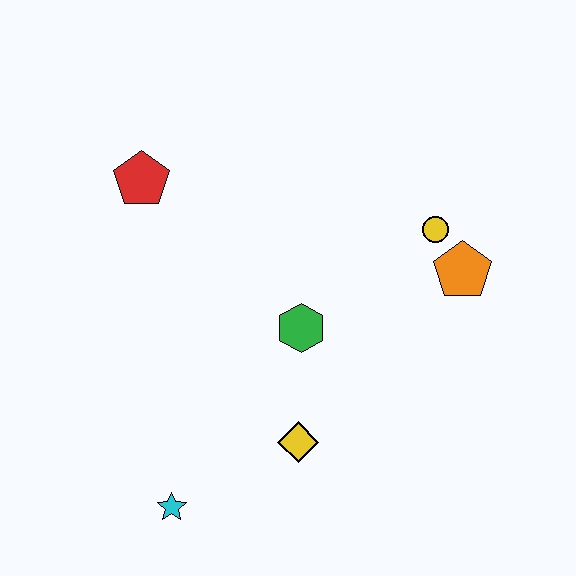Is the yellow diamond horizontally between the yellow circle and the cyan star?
Yes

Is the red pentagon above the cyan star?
Yes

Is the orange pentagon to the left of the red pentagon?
No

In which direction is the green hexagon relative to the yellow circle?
The green hexagon is to the left of the yellow circle.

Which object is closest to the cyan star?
The yellow diamond is closest to the cyan star.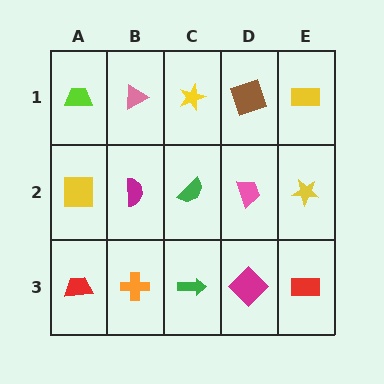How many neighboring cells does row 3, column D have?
3.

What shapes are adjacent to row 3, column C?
A green semicircle (row 2, column C), an orange cross (row 3, column B), a magenta diamond (row 3, column D).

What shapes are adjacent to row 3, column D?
A pink trapezoid (row 2, column D), a green arrow (row 3, column C), a red rectangle (row 3, column E).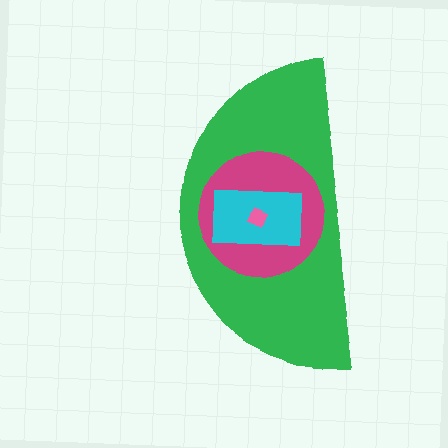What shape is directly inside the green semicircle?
The magenta circle.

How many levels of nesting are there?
4.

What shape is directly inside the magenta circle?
The cyan rectangle.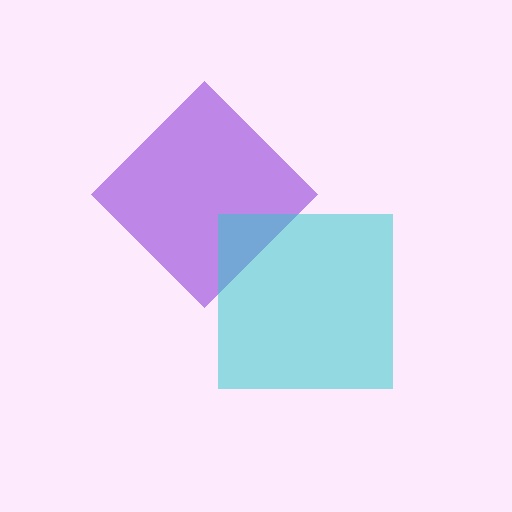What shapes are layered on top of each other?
The layered shapes are: a purple diamond, a cyan square.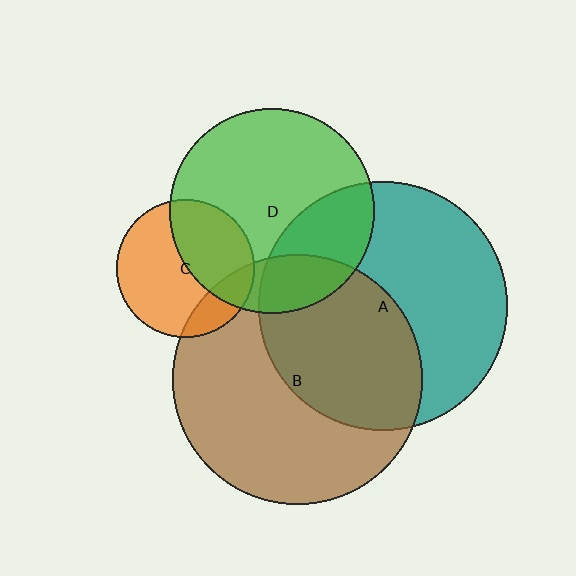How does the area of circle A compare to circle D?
Approximately 1.5 times.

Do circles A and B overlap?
Yes.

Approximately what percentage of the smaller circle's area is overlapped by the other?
Approximately 45%.